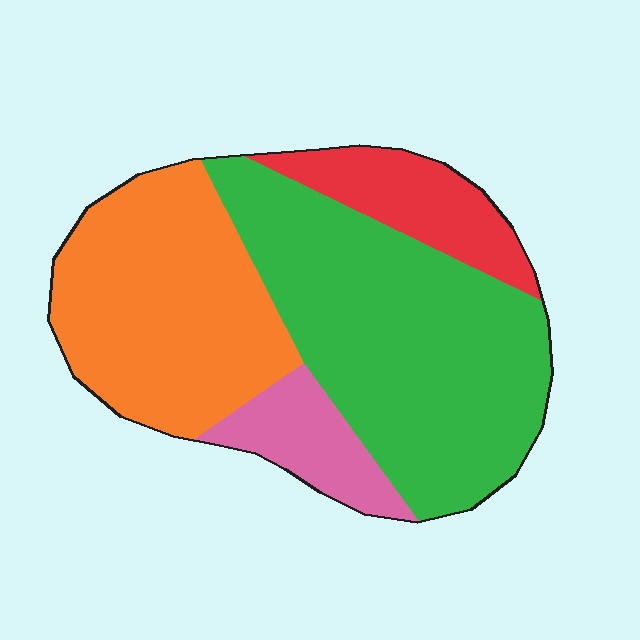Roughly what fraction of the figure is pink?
Pink covers around 10% of the figure.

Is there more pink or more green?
Green.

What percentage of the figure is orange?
Orange covers 33% of the figure.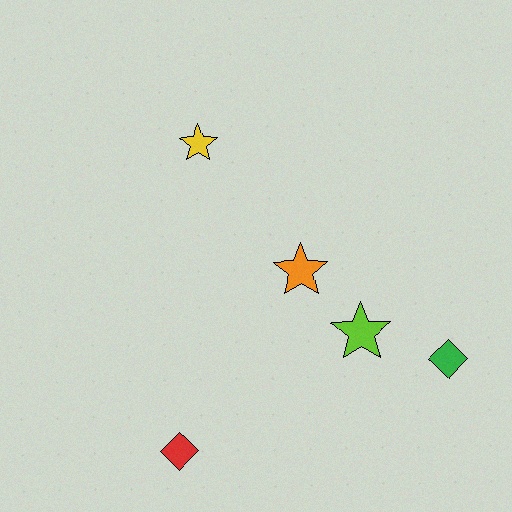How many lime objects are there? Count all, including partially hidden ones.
There is 1 lime object.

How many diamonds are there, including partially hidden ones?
There are 2 diamonds.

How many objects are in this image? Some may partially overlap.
There are 5 objects.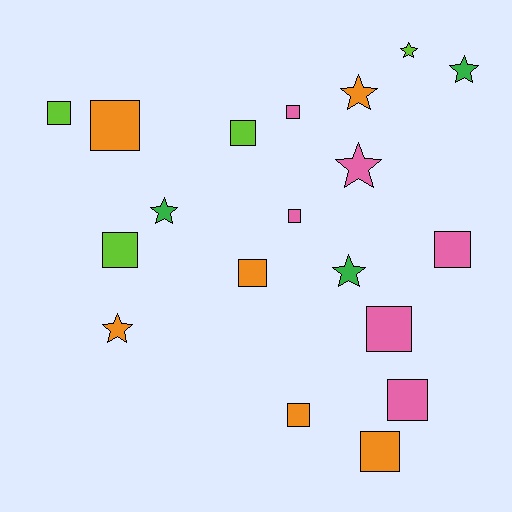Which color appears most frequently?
Pink, with 6 objects.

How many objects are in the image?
There are 19 objects.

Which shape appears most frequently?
Square, with 12 objects.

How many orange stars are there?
There are 2 orange stars.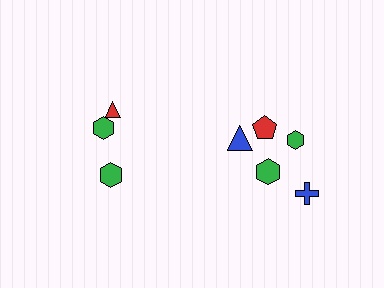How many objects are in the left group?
There are 3 objects.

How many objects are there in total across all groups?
There are 8 objects.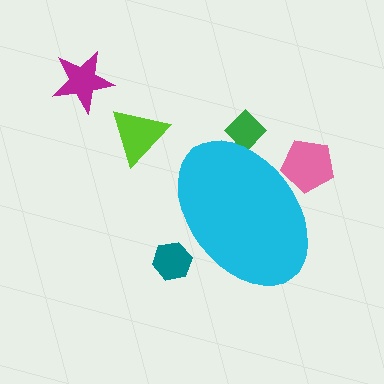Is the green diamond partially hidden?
Yes, the green diamond is partially hidden behind the cyan ellipse.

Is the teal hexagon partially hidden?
Yes, the teal hexagon is partially hidden behind the cyan ellipse.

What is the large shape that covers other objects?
A cyan ellipse.